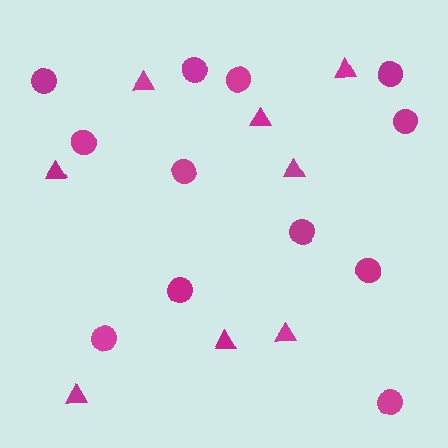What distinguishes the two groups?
There are 2 groups: one group of triangles (8) and one group of circles (12).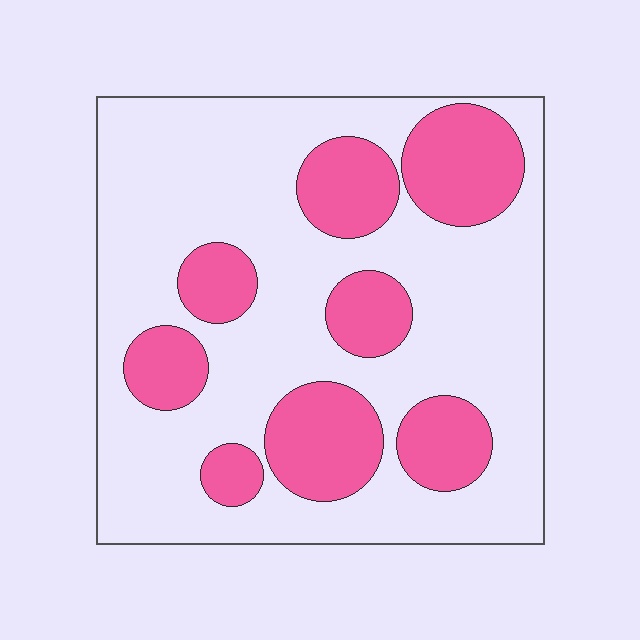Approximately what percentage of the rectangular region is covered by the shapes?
Approximately 30%.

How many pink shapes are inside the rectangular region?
8.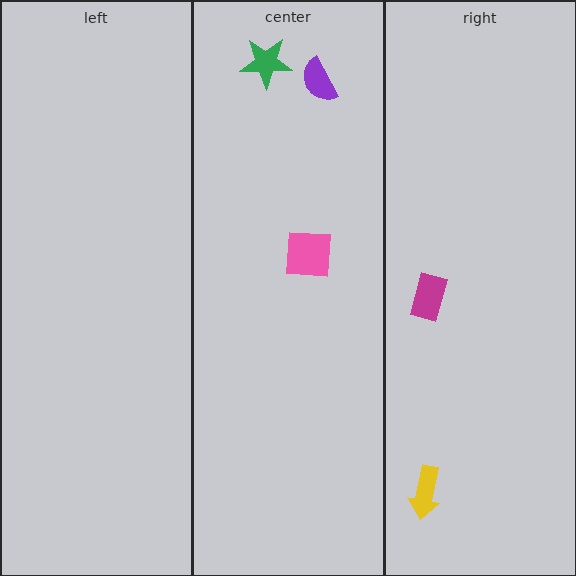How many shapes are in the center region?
3.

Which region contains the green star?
The center region.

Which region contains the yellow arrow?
The right region.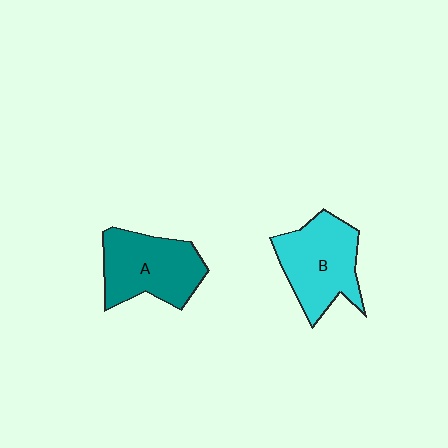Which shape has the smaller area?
Shape A (teal).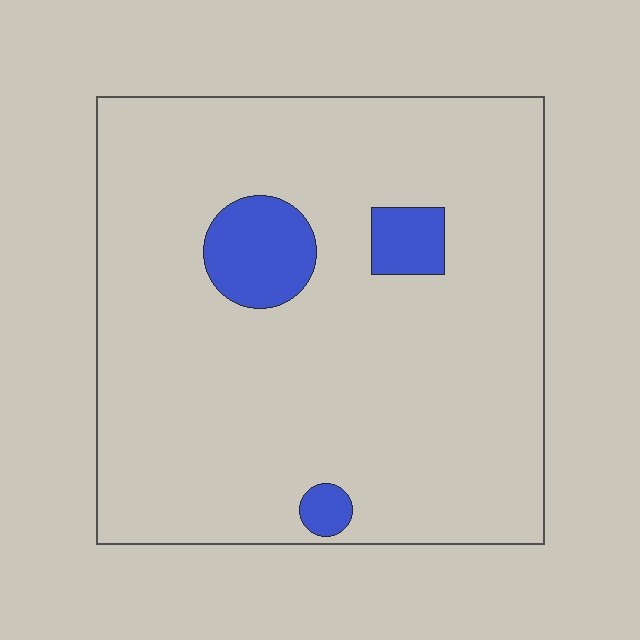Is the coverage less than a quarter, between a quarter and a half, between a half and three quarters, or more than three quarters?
Less than a quarter.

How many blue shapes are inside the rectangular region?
3.